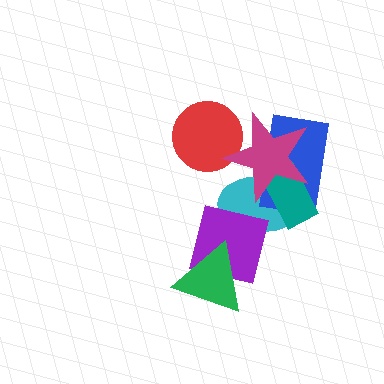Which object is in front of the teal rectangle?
The magenta star is in front of the teal rectangle.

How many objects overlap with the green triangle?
1 object overlaps with the green triangle.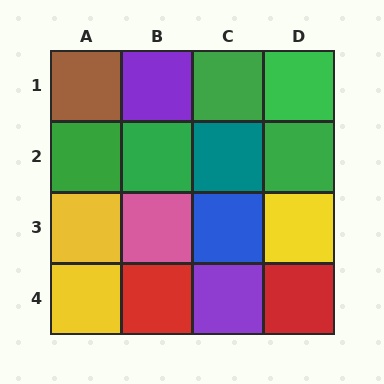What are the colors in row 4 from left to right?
Yellow, red, purple, red.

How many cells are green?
5 cells are green.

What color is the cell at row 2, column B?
Green.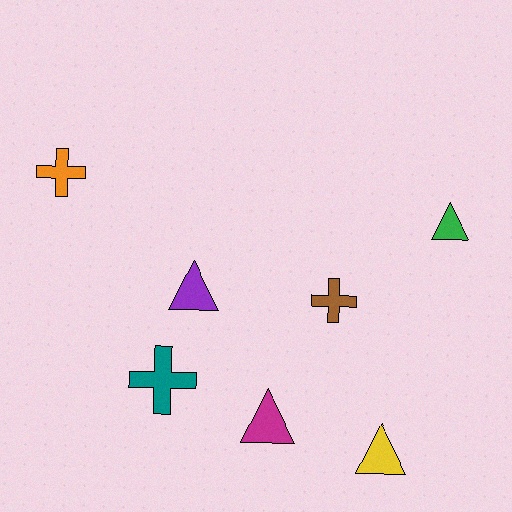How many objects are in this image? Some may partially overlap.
There are 7 objects.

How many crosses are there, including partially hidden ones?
There are 3 crosses.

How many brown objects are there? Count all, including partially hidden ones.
There is 1 brown object.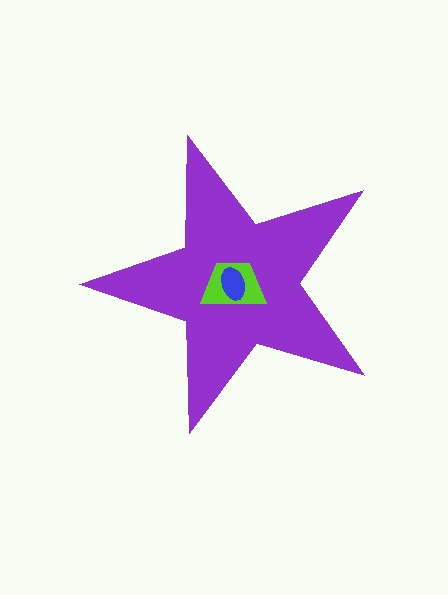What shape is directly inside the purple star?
The lime trapezoid.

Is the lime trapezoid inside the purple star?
Yes.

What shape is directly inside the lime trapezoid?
The blue ellipse.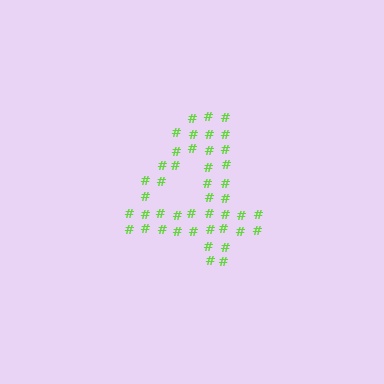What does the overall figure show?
The overall figure shows the digit 4.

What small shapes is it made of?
It is made of small hash symbols.